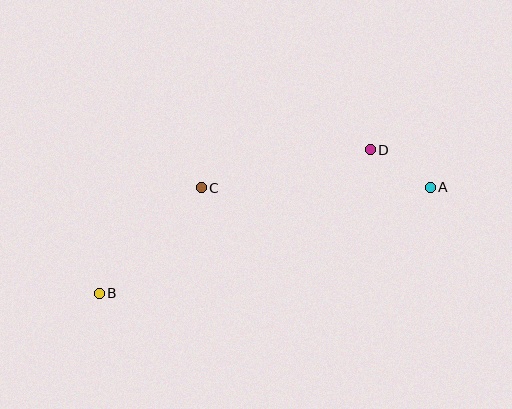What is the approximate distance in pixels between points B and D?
The distance between B and D is approximately 306 pixels.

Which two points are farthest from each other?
Points A and B are farthest from each other.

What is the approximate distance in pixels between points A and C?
The distance between A and C is approximately 229 pixels.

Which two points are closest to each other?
Points A and D are closest to each other.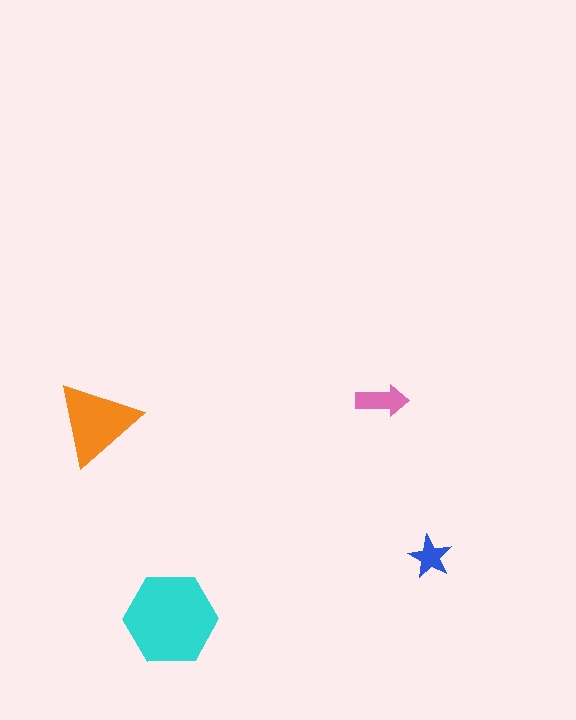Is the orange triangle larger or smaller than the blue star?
Larger.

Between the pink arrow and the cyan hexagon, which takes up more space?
The cyan hexagon.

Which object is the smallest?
The blue star.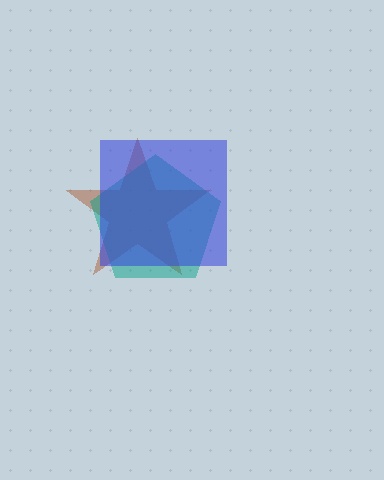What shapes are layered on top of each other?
The layered shapes are: a brown star, a teal pentagon, a blue square.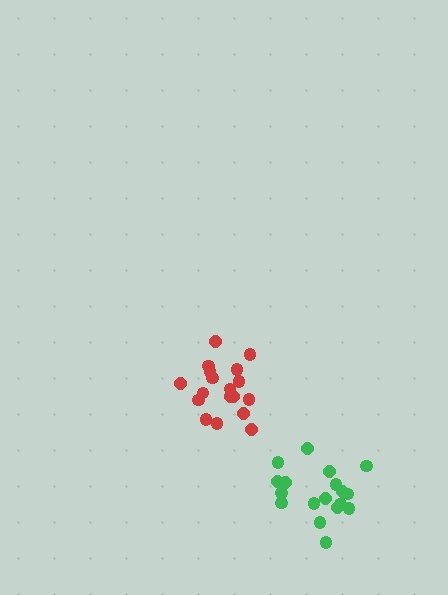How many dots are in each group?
Group 1: 18 dots, Group 2: 19 dots (37 total).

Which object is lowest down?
The green cluster is bottommost.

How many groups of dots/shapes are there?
There are 2 groups.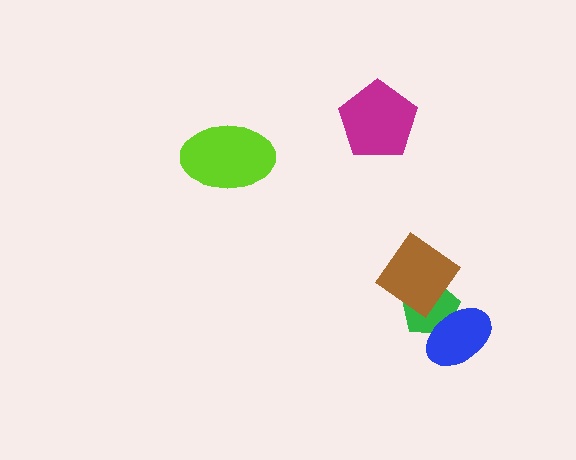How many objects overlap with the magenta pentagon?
0 objects overlap with the magenta pentagon.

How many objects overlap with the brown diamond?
1 object overlaps with the brown diamond.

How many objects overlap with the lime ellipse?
0 objects overlap with the lime ellipse.